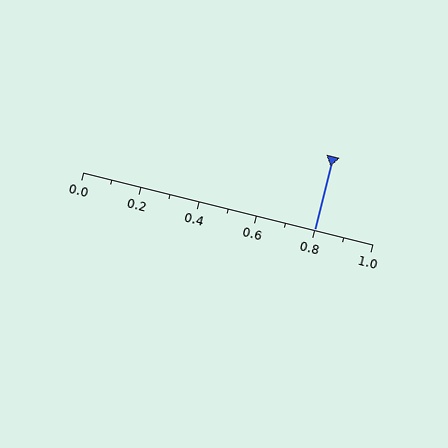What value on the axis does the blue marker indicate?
The marker indicates approximately 0.8.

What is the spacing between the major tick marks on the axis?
The major ticks are spaced 0.2 apart.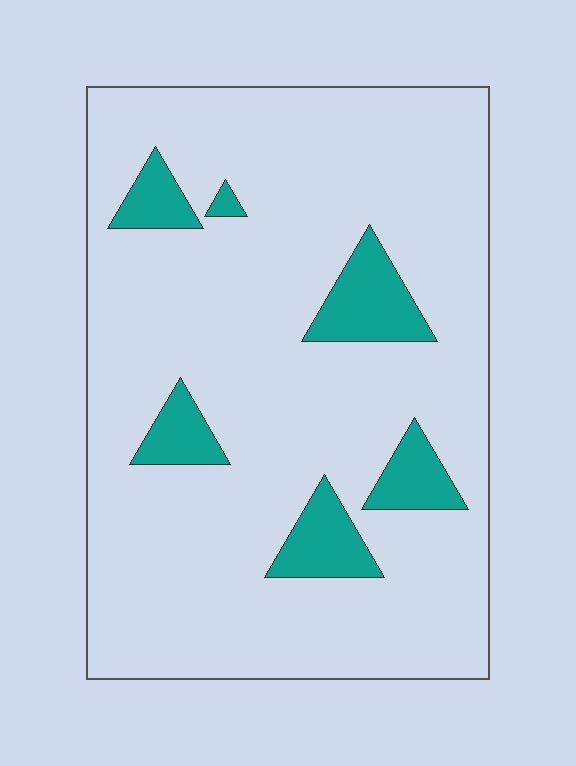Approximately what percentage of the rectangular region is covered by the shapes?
Approximately 10%.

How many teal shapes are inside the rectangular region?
6.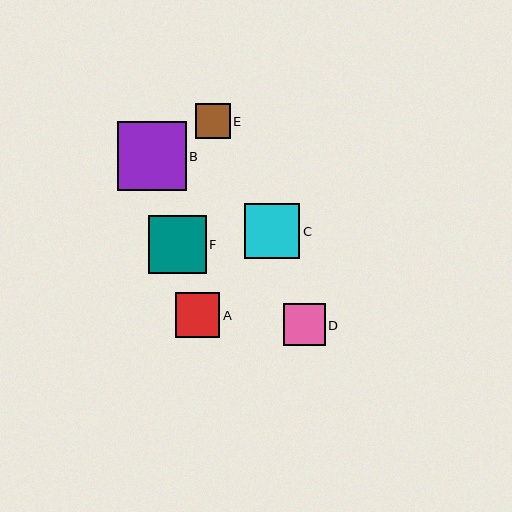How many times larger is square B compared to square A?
Square B is approximately 1.5 times the size of square A.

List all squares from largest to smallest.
From largest to smallest: B, F, C, A, D, E.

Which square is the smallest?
Square E is the smallest with a size of approximately 35 pixels.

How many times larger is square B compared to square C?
Square B is approximately 1.2 times the size of square C.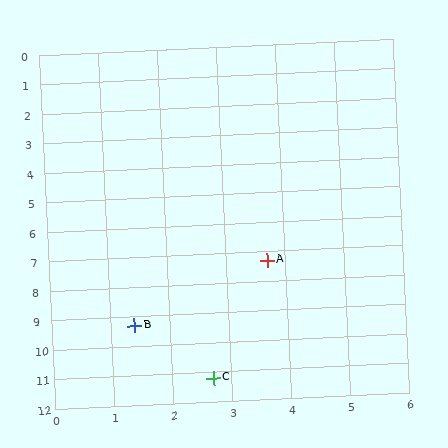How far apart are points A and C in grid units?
Points A and C are about 4.0 grid units apart.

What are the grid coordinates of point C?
Point C is at approximately (2.7, 11.2).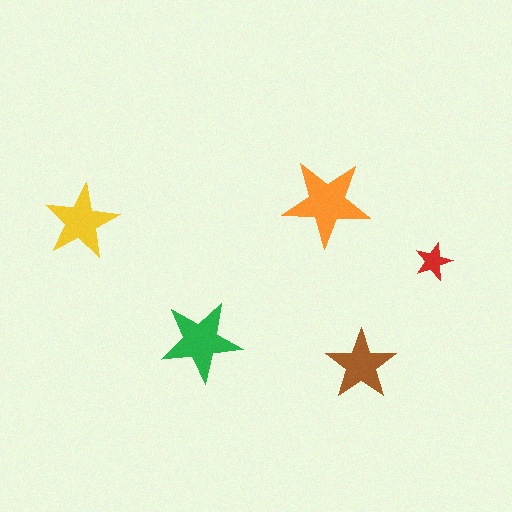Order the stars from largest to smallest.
the orange one, the green one, the yellow one, the brown one, the red one.